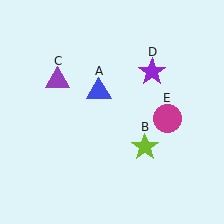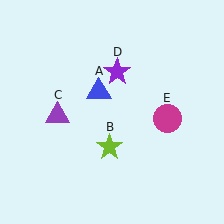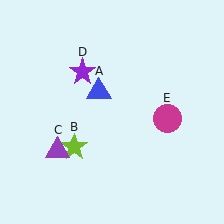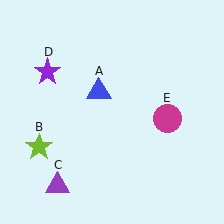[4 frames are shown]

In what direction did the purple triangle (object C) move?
The purple triangle (object C) moved down.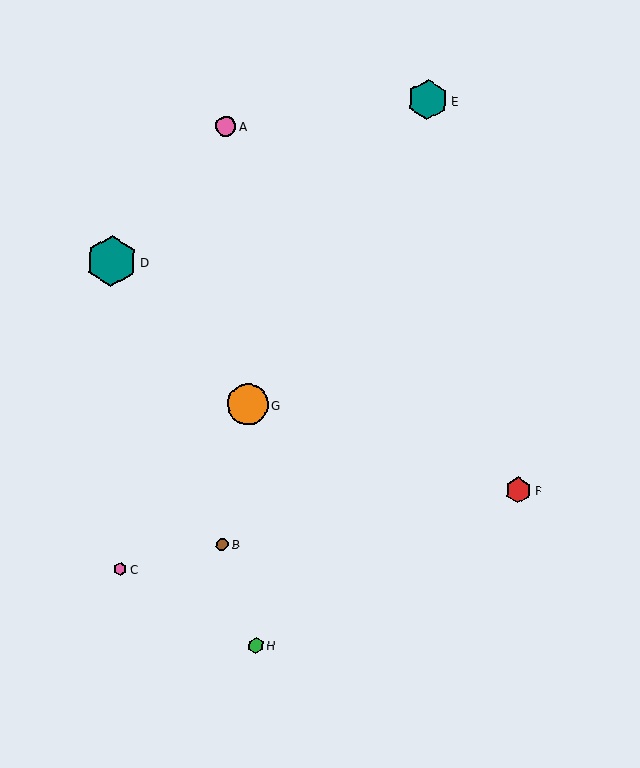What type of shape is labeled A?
Shape A is a pink circle.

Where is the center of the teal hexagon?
The center of the teal hexagon is at (111, 261).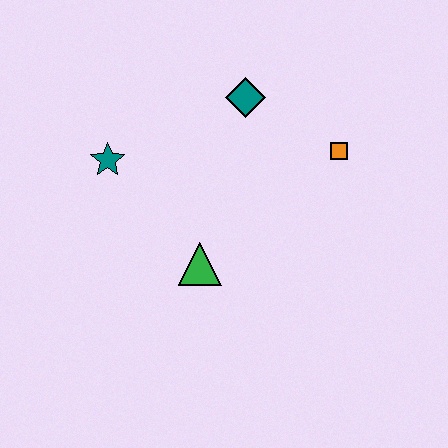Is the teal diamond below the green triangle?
No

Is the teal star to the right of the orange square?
No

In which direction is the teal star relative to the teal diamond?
The teal star is to the left of the teal diamond.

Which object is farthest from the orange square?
The teal star is farthest from the orange square.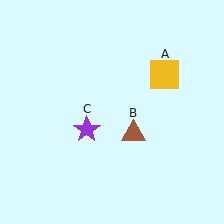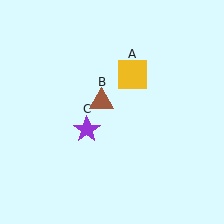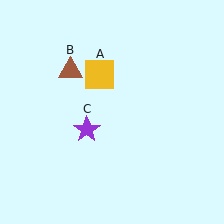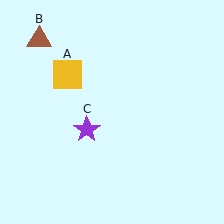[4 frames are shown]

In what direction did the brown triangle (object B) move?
The brown triangle (object B) moved up and to the left.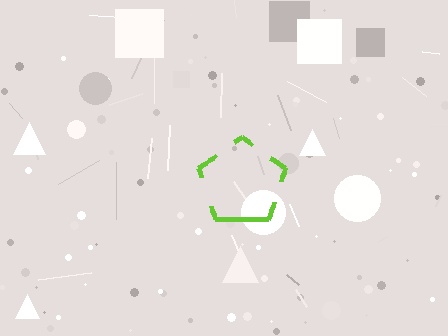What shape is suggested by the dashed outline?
The dashed outline suggests a pentagon.